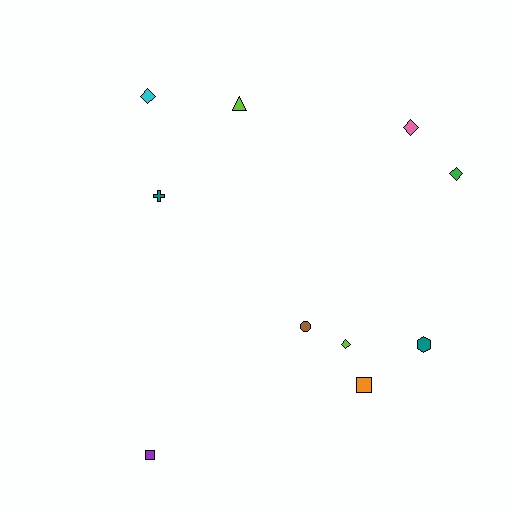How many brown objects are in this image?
There is 1 brown object.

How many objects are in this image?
There are 10 objects.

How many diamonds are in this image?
There are 4 diamonds.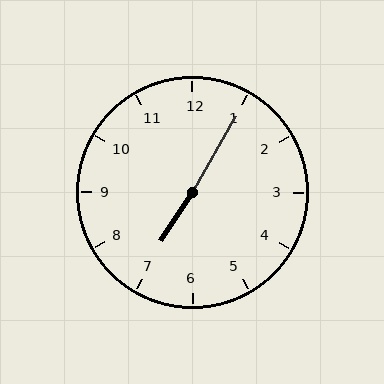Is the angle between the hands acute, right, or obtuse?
It is obtuse.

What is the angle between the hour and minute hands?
Approximately 178 degrees.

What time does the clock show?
7:05.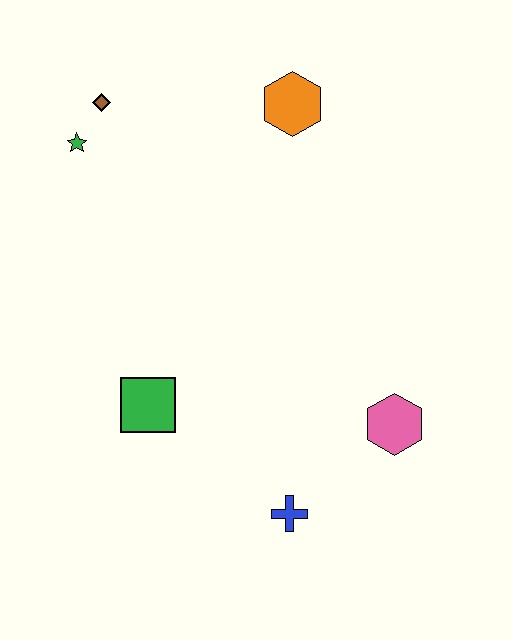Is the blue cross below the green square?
Yes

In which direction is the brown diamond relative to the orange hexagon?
The brown diamond is to the left of the orange hexagon.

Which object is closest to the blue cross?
The pink hexagon is closest to the blue cross.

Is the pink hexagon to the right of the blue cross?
Yes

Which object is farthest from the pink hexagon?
The brown diamond is farthest from the pink hexagon.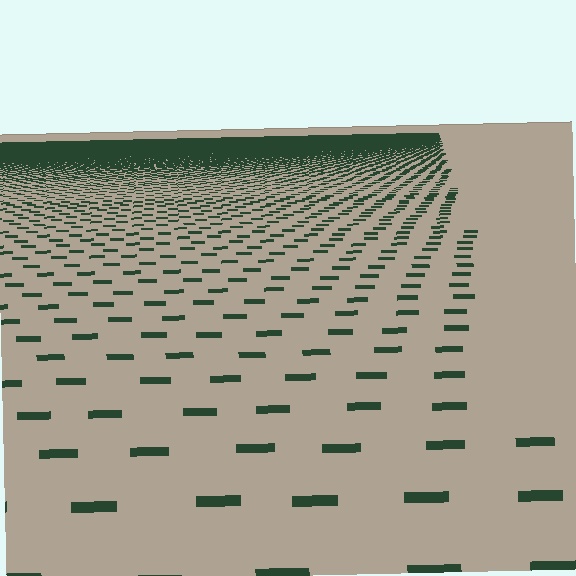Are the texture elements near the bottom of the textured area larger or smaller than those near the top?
Larger. Near the bottom, elements are closer to the viewer and appear at a bigger on-screen size.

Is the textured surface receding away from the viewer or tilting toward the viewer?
The surface is receding away from the viewer. Texture elements get smaller and denser toward the top.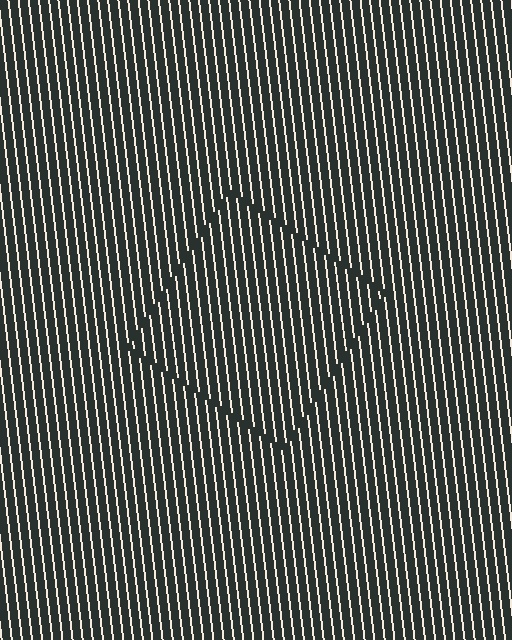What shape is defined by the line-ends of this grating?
An illusory square. The interior of the shape contains the same grating, shifted by half a period — the contour is defined by the phase discontinuity where line-ends from the inner and outer gratings abut.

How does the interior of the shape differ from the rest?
The interior of the shape contains the same grating, shifted by half a period — the contour is defined by the phase discontinuity where line-ends from the inner and outer gratings abut.